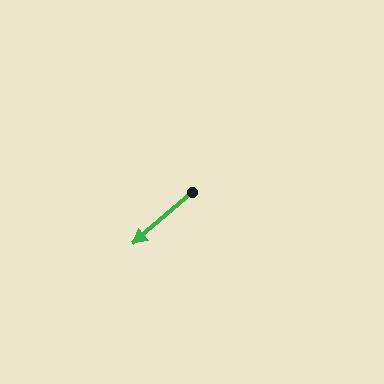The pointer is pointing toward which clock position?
Roughly 8 o'clock.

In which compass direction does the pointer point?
Southwest.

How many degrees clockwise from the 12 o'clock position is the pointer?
Approximately 229 degrees.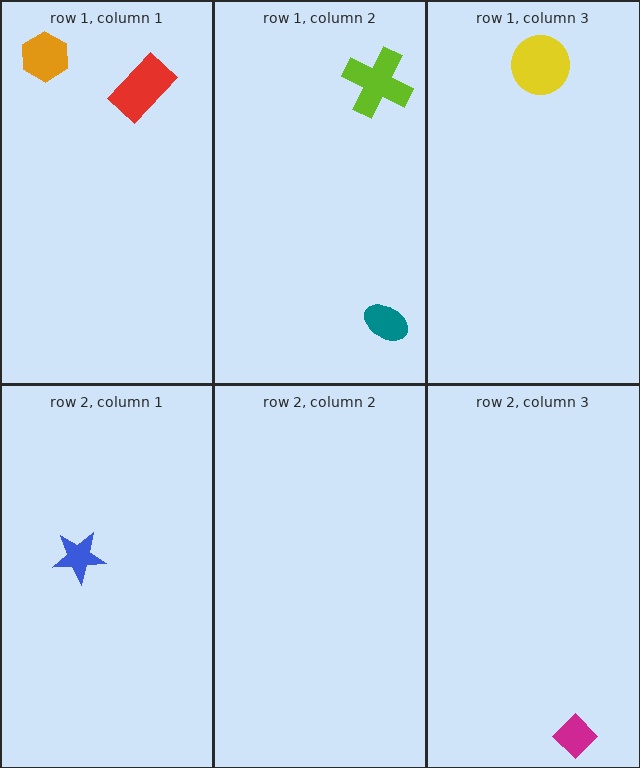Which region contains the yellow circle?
The row 1, column 3 region.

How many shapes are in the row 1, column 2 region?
2.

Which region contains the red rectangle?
The row 1, column 1 region.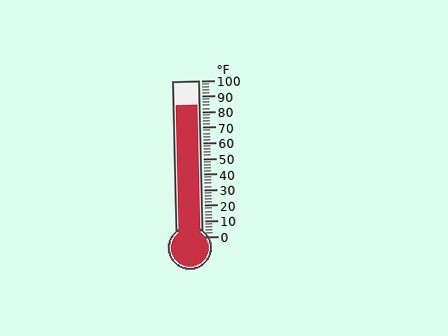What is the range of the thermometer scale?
The thermometer scale ranges from 0°F to 100°F.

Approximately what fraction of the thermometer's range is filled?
The thermometer is filled to approximately 85% of its range.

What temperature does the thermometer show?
The thermometer shows approximately 84°F.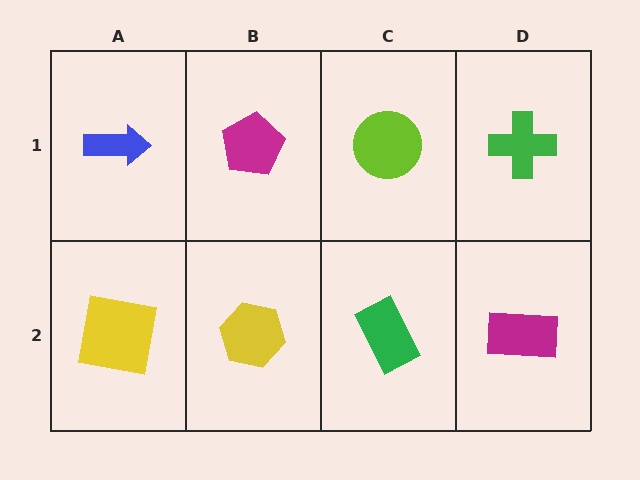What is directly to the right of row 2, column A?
A yellow hexagon.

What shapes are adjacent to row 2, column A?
A blue arrow (row 1, column A), a yellow hexagon (row 2, column B).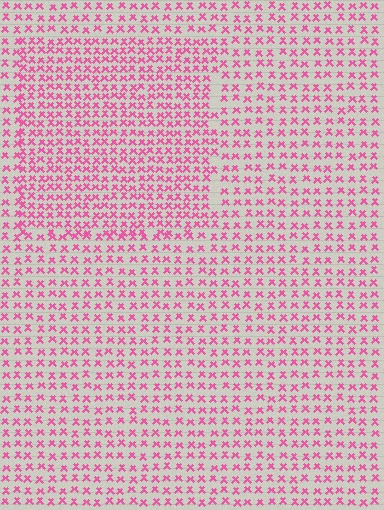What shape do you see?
I see a rectangle.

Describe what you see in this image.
The image contains small pink elements arranged at two different densities. A rectangle-shaped region is visible where the elements are more densely packed than the surrounding area.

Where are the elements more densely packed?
The elements are more densely packed inside the rectangle boundary.